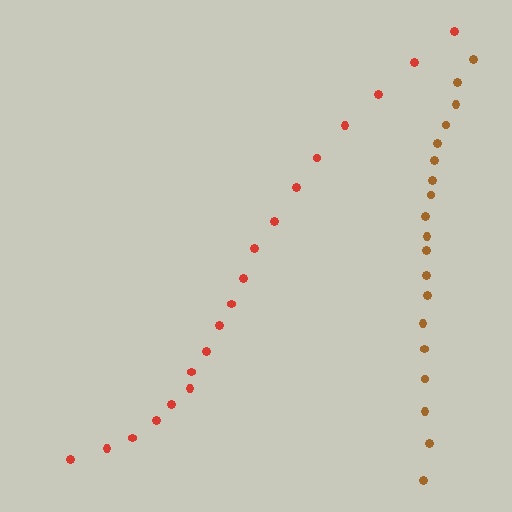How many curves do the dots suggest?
There are 2 distinct paths.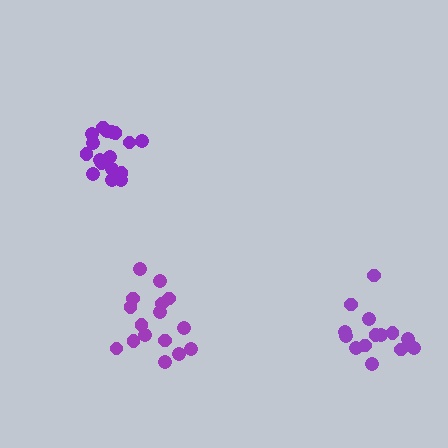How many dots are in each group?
Group 1: 17 dots, Group 2: 14 dots, Group 3: 16 dots (47 total).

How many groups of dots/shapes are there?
There are 3 groups.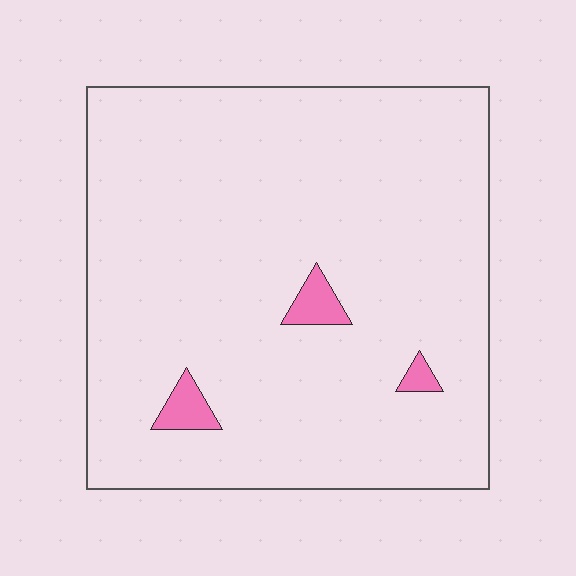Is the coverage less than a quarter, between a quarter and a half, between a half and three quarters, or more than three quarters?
Less than a quarter.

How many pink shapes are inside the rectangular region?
3.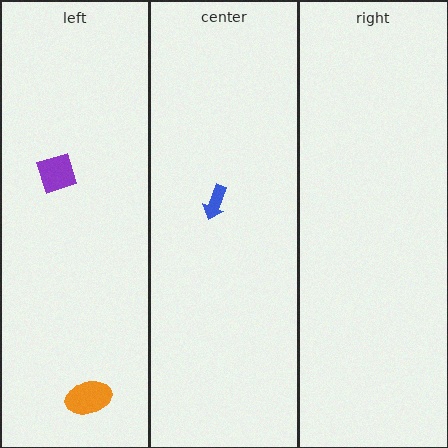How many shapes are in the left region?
2.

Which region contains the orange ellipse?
The left region.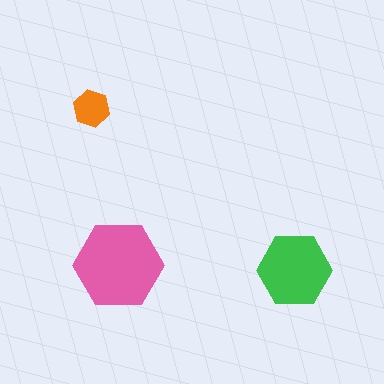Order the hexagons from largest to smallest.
the pink one, the green one, the orange one.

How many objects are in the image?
There are 3 objects in the image.